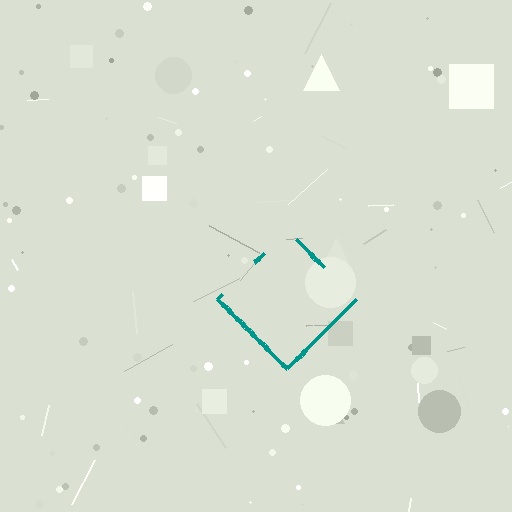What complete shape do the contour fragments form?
The contour fragments form a diamond.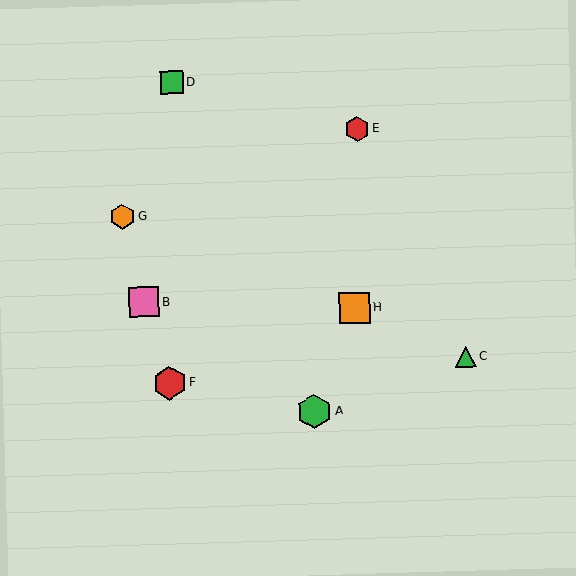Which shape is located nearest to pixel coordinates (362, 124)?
The red hexagon (labeled E) at (357, 129) is nearest to that location.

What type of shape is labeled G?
Shape G is an orange hexagon.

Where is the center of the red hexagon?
The center of the red hexagon is at (169, 383).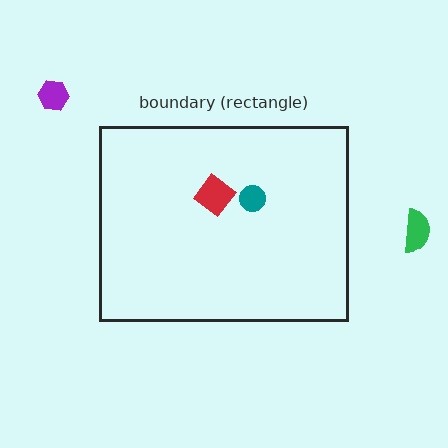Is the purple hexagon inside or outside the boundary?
Outside.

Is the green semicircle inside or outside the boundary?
Outside.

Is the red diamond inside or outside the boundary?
Inside.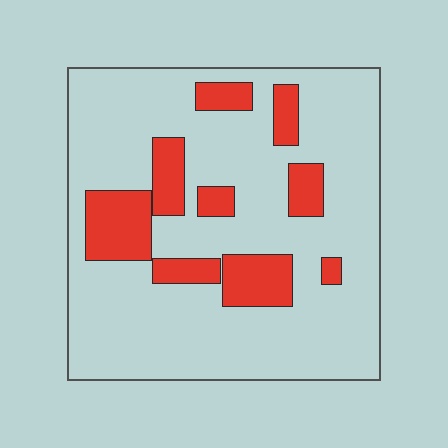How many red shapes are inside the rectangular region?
9.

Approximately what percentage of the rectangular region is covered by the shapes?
Approximately 20%.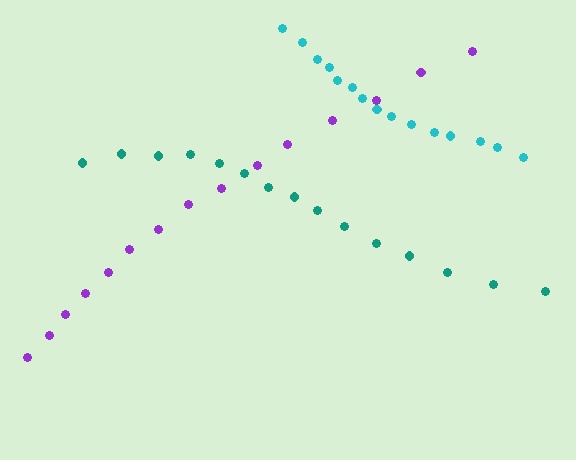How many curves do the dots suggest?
There are 3 distinct paths.